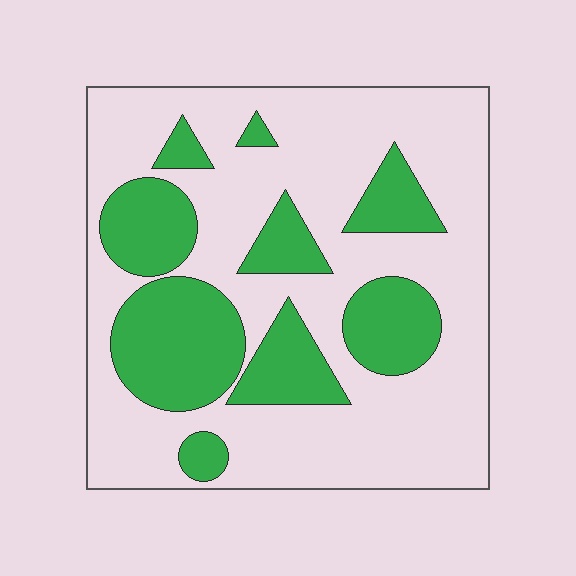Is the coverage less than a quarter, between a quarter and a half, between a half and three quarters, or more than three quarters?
Between a quarter and a half.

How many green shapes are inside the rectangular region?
9.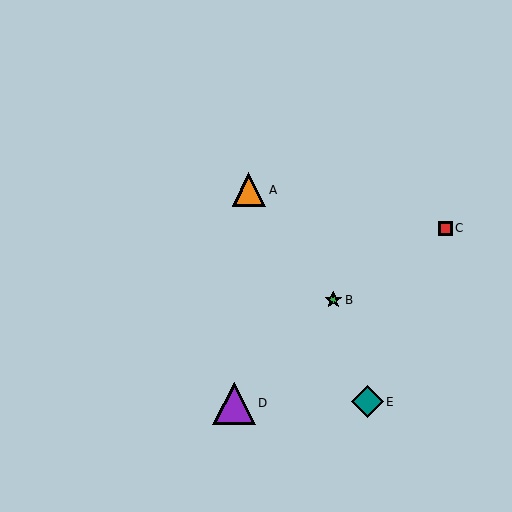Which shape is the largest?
The purple triangle (labeled D) is the largest.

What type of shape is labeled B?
Shape B is a green star.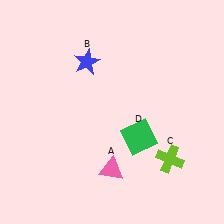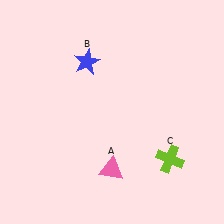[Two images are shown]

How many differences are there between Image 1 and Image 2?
There is 1 difference between the two images.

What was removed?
The green square (D) was removed in Image 2.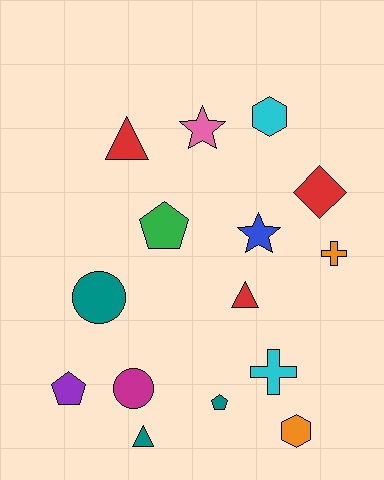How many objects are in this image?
There are 15 objects.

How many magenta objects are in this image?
There is 1 magenta object.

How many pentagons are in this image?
There are 3 pentagons.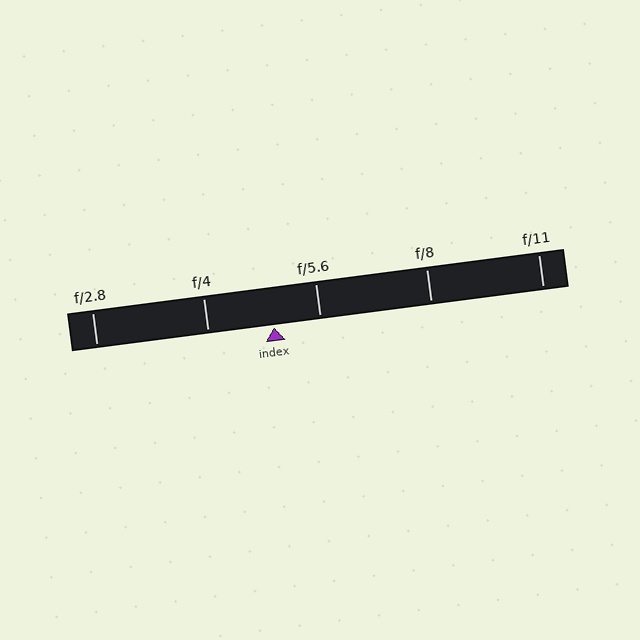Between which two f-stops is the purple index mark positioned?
The index mark is between f/4 and f/5.6.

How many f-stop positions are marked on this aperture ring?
There are 5 f-stop positions marked.